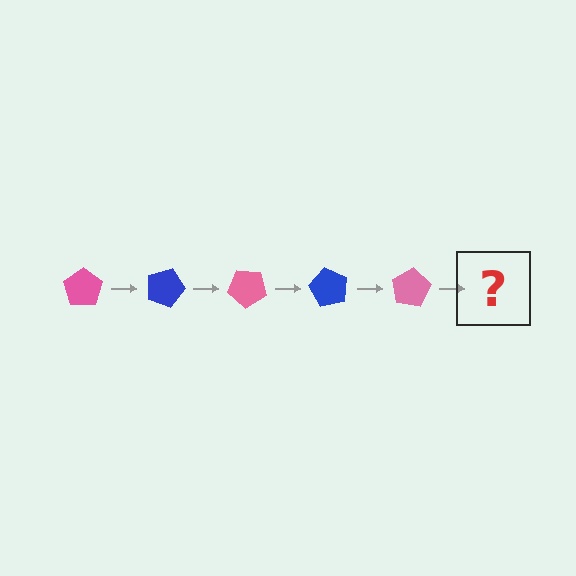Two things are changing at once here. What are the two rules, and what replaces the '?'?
The two rules are that it rotates 20 degrees each step and the color cycles through pink and blue. The '?' should be a blue pentagon, rotated 100 degrees from the start.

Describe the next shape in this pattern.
It should be a blue pentagon, rotated 100 degrees from the start.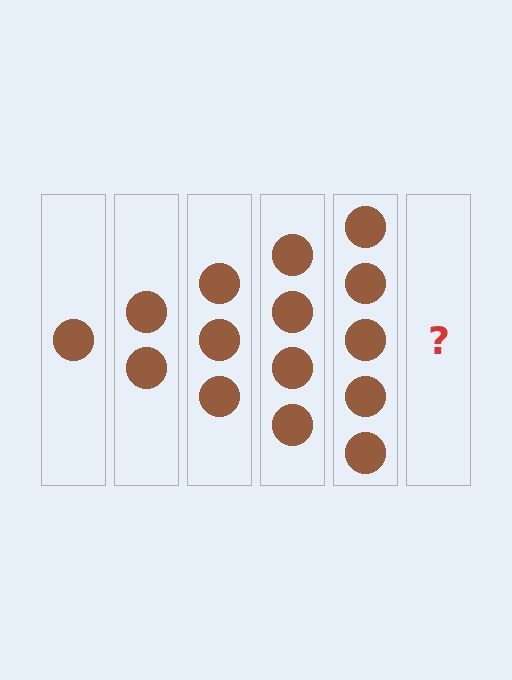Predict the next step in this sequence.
The next step is 6 circles.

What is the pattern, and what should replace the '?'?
The pattern is that each step adds one more circle. The '?' should be 6 circles.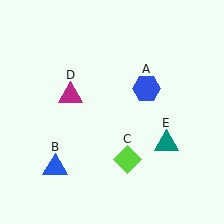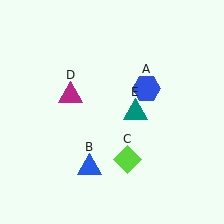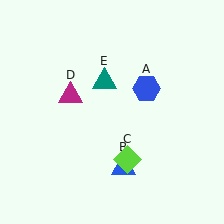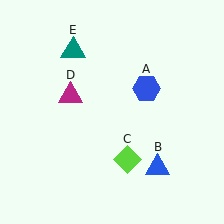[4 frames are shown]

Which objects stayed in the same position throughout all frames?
Blue hexagon (object A) and lime diamond (object C) and magenta triangle (object D) remained stationary.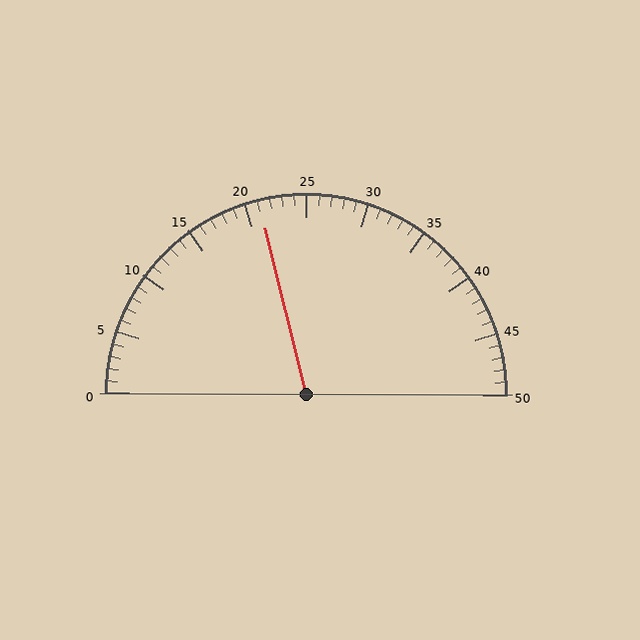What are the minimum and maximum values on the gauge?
The gauge ranges from 0 to 50.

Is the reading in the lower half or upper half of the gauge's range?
The reading is in the lower half of the range (0 to 50).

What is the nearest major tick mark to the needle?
The nearest major tick mark is 20.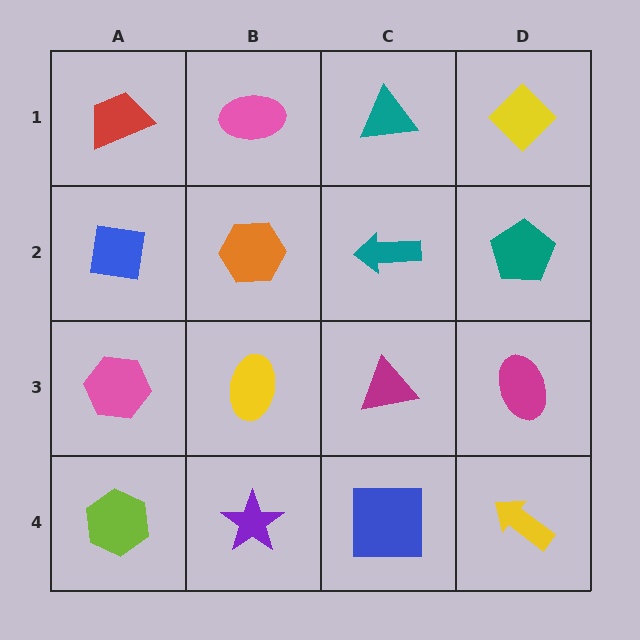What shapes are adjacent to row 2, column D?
A yellow diamond (row 1, column D), a magenta ellipse (row 3, column D), a teal arrow (row 2, column C).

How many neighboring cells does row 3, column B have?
4.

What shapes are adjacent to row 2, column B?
A pink ellipse (row 1, column B), a yellow ellipse (row 3, column B), a blue square (row 2, column A), a teal arrow (row 2, column C).